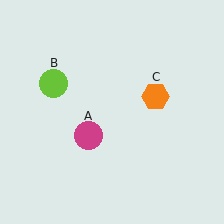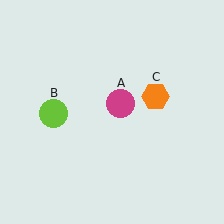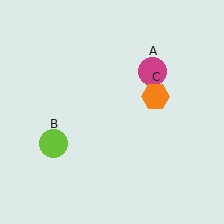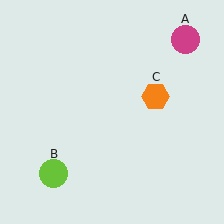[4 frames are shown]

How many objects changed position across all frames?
2 objects changed position: magenta circle (object A), lime circle (object B).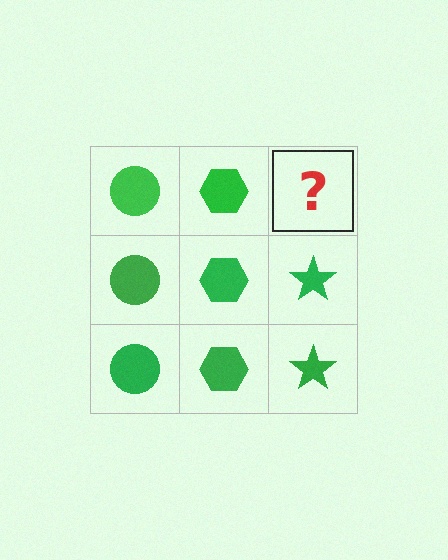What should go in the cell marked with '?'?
The missing cell should contain a green star.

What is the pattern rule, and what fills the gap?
The rule is that each column has a consistent shape. The gap should be filled with a green star.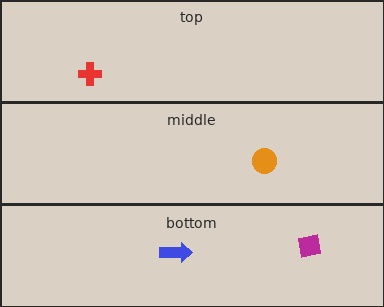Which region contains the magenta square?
The bottom region.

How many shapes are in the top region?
1.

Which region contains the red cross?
The top region.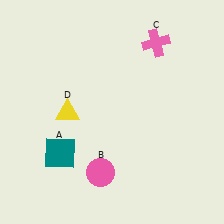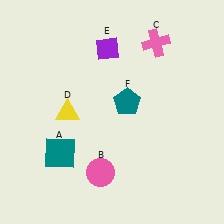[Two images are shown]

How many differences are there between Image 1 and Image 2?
There are 2 differences between the two images.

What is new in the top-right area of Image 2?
A teal pentagon (F) was added in the top-right area of Image 2.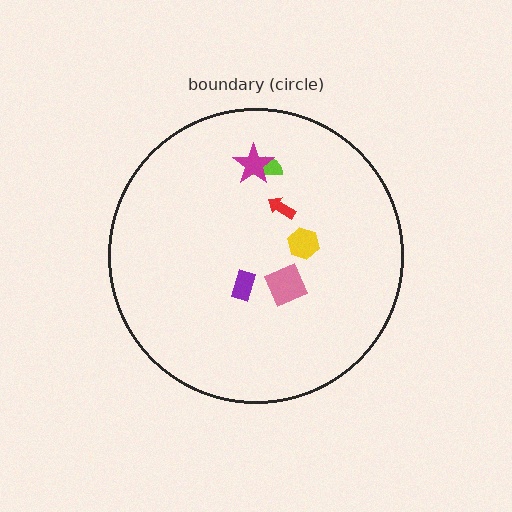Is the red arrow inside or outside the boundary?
Inside.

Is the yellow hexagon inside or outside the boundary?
Inside.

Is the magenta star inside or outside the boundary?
Inside.